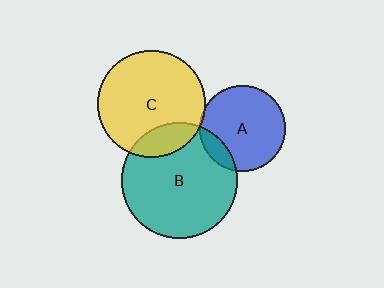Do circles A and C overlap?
Yes.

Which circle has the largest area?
Circle B (teal).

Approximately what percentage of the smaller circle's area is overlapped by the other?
Approximately 5%.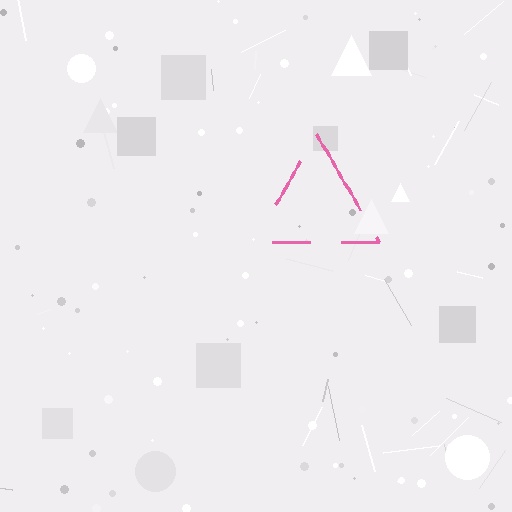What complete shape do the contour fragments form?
The contour fragments form a triangle.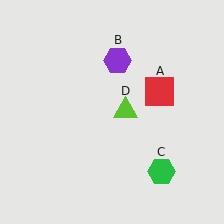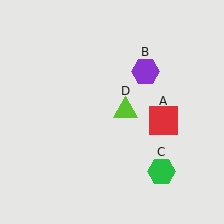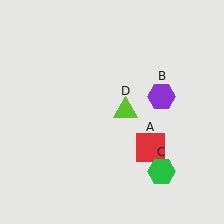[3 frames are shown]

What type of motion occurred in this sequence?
The red square (object A), purple hexagon (object B) rotated clockwise around the center of the scene.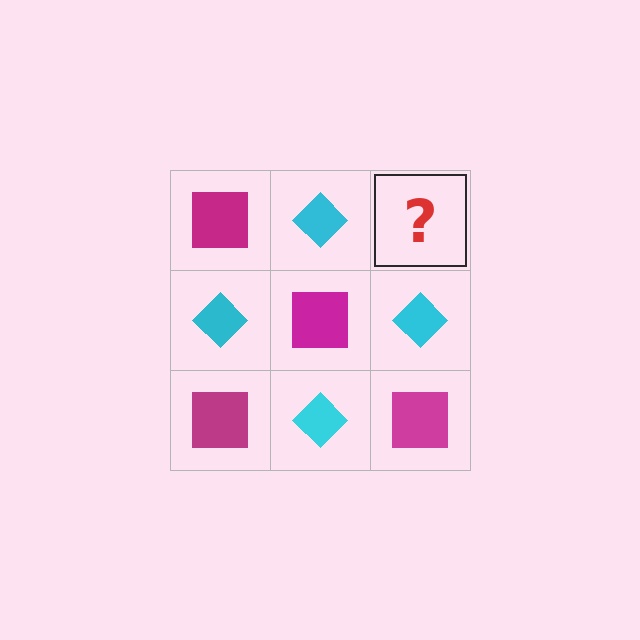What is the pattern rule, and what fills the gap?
The rule is that it alternates magenta square and cyan diamond in a checkerboard pattern. The gap should be filled with a magenta square.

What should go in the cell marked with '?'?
The missing cell should contain a magenta square.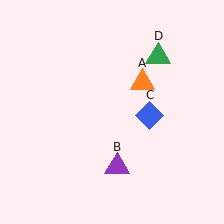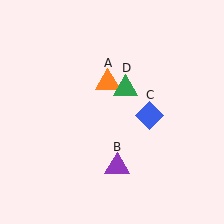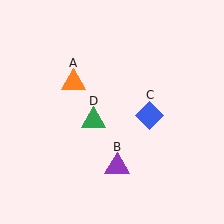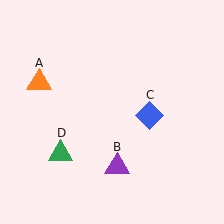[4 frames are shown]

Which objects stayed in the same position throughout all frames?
Purple triangle (object B) and blue diamond (object C) remained stationary.